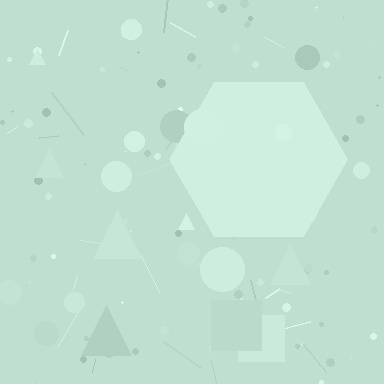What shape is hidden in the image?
A hexagon is hidden in the image.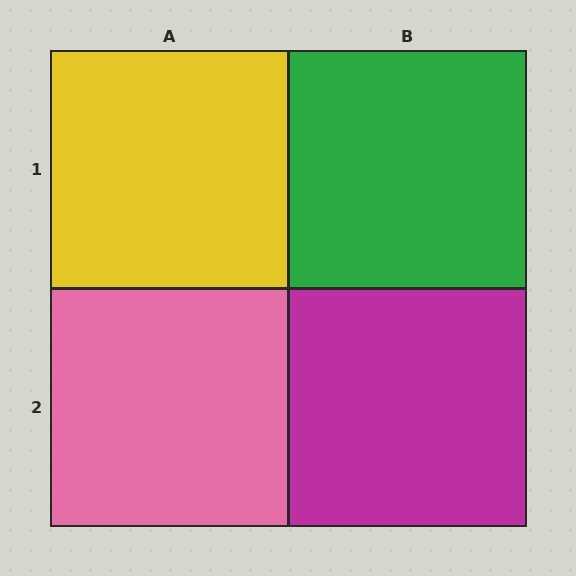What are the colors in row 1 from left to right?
Yellow, green.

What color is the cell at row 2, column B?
Magenta.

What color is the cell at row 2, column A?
Pink.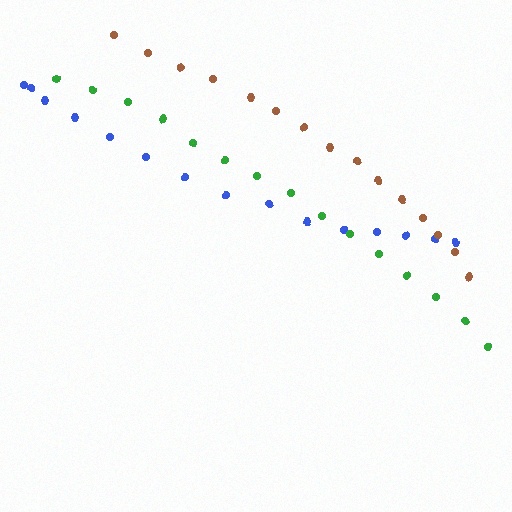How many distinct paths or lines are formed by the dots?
There are 3 distinct paths.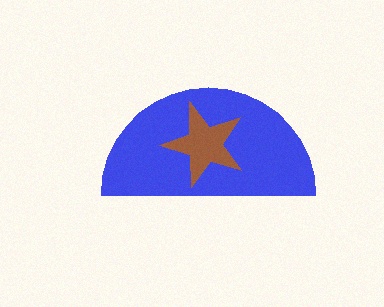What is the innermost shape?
The brown star.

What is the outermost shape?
The blue semicircle.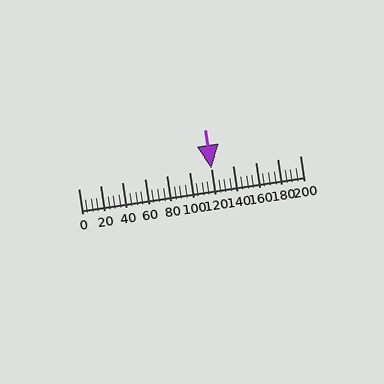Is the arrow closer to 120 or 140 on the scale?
The arrow is closer to 120.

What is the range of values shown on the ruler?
The ruler shows values from 0 to 200.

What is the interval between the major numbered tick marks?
The major tick marks are spaced 20 units apart.